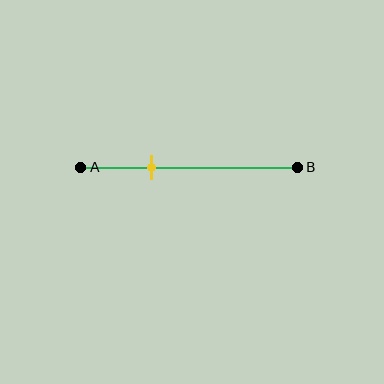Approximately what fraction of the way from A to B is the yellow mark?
The yellow mark is approximately 35% of the way from A to B.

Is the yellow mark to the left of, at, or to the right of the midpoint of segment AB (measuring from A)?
The yellow mark is to the left of the midpoint of segment AB.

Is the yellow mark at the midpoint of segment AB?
No, the mark is at about 35% from A, not at the 50% midpoint.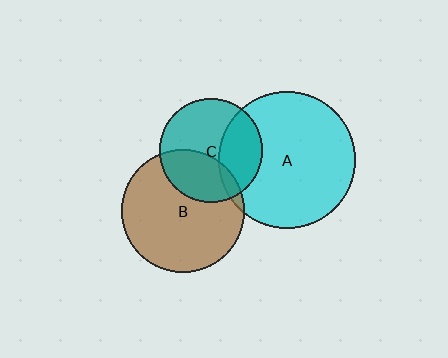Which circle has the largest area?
Circle A (cyan).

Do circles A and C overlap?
Yes.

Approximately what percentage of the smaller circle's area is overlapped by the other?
Approximately 35%.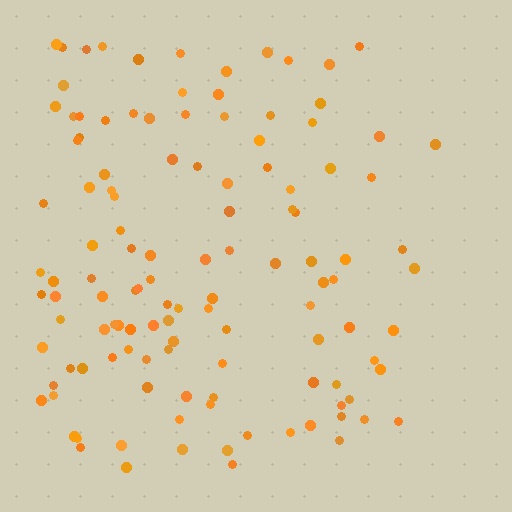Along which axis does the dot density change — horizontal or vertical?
Horizontal.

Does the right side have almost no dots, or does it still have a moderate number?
Still a moderate number, just noticeably fewer than the left.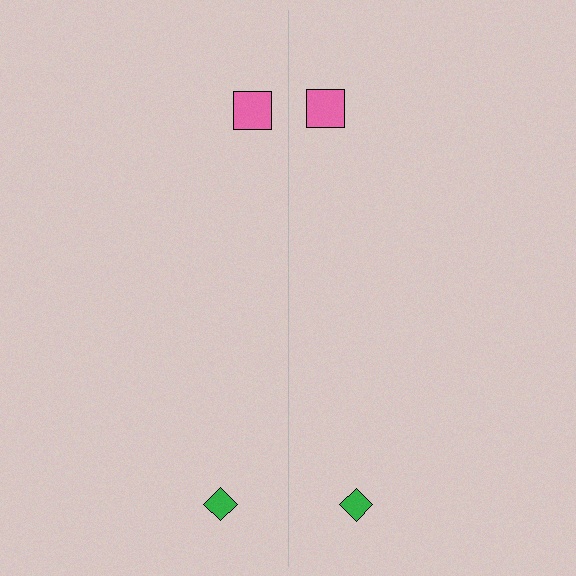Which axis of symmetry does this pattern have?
The pattern has a vertical axis of symmetry running through the center of the image.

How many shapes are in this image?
There are 4 shapes in this image.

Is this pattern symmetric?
Yes, this pattern has bilateral (reflection) symmetry.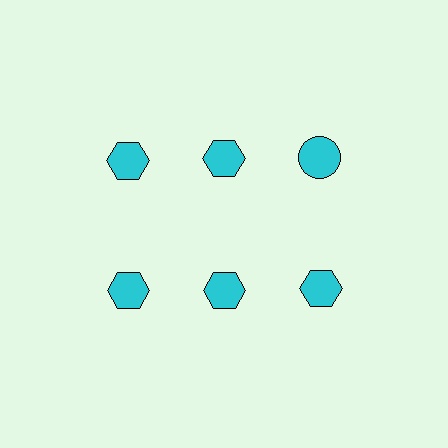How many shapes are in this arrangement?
There are 6 shapes arranged in a grid pattern.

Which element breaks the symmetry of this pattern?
The cyan circle in the top row, center column breaks the symmetry. All other shapes are cyan hexagons.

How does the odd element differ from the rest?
It has a different shape: circle instead of hexagon.